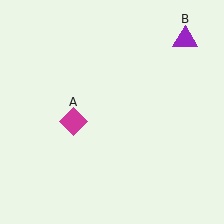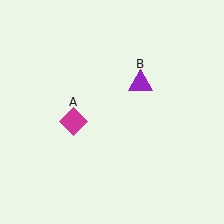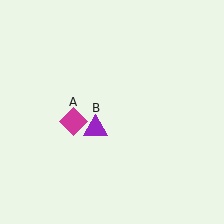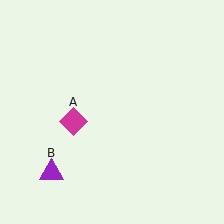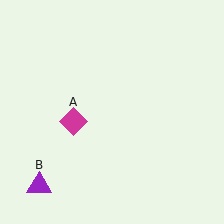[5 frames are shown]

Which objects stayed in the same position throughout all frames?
Magenta diamond (object A) remained stationary.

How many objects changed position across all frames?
1 object changed position: purple triangle (object B).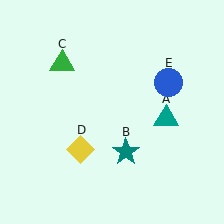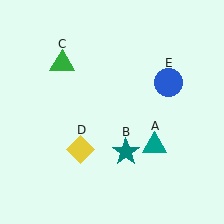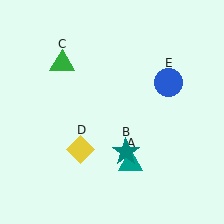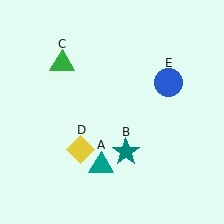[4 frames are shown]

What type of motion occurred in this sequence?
The teal triangle (object A) rotated clockwise around the center of the scene.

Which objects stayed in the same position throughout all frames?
Teal star (object B) and green triangle (object C) and yellow diamond (object D) and blue circle (object E) remained stationary.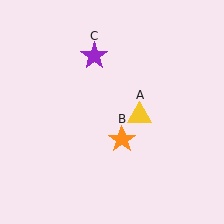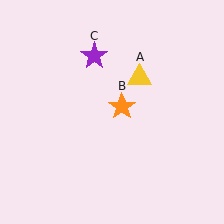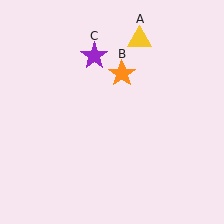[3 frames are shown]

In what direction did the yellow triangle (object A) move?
The yellow triangle (object A) moved up.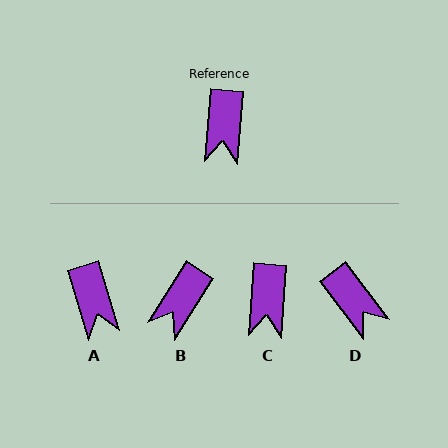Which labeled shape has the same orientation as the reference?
C.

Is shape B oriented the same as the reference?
No, it is off by about 28 degrees.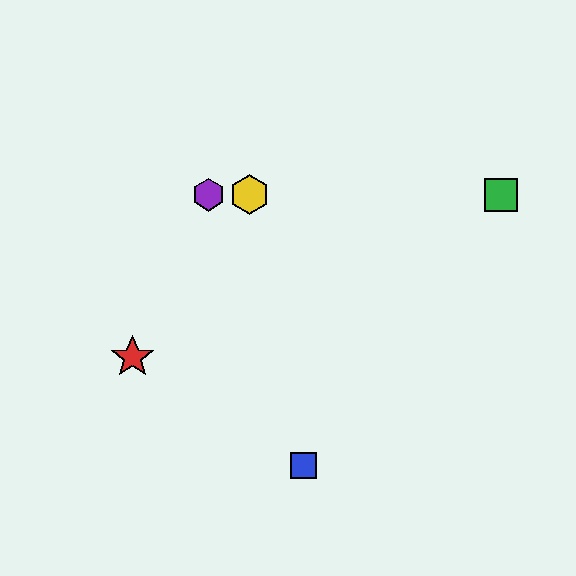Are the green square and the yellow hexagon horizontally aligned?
Yes, both are at y≈195.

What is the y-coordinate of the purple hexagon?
The purple hexagon is at y≈195.